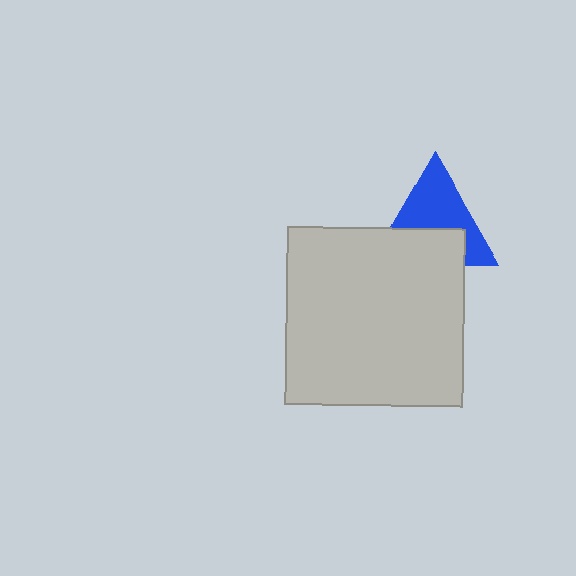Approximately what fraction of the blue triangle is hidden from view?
Roughly 44% of the blue triangle is hidden behind the light gray square.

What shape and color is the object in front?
The object in front is a light gray square.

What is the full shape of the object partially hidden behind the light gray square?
The partially hidden object is a blue triangle.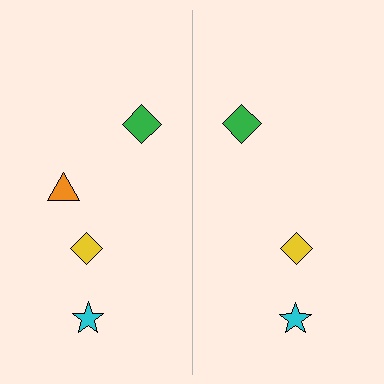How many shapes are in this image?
There are 7 shapes in this image.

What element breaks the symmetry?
A orange triangle is missing from the right side.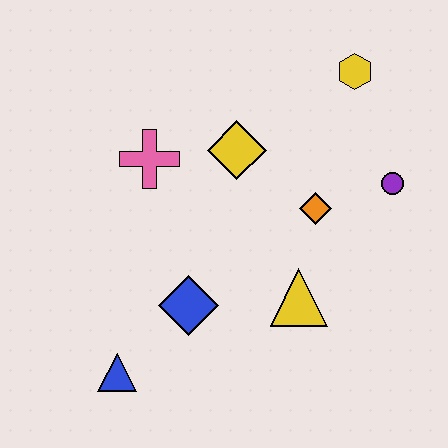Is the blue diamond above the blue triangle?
Yes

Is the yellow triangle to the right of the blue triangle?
Yes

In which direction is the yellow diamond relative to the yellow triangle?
The yellow diamond is above the yellow triangle.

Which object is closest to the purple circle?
The orange diamond is closest to the purple circle.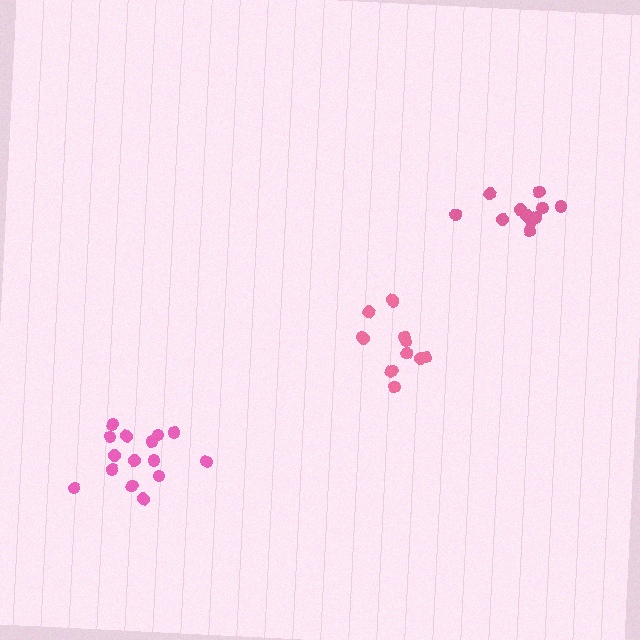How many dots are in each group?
Group 1: 15 dots, Group 2: 13 dots, Group 3: 11 dots (39 total).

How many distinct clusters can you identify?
There are 3 distinct clusters.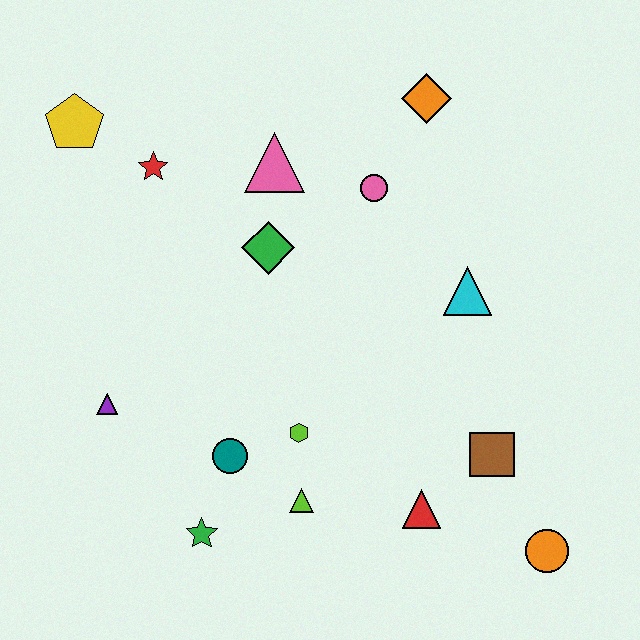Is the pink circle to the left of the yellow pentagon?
No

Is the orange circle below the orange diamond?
Yes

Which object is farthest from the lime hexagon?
The yellow pentagon is farthest from the lime hexagon.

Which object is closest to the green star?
The teal circle is closest to the green star.